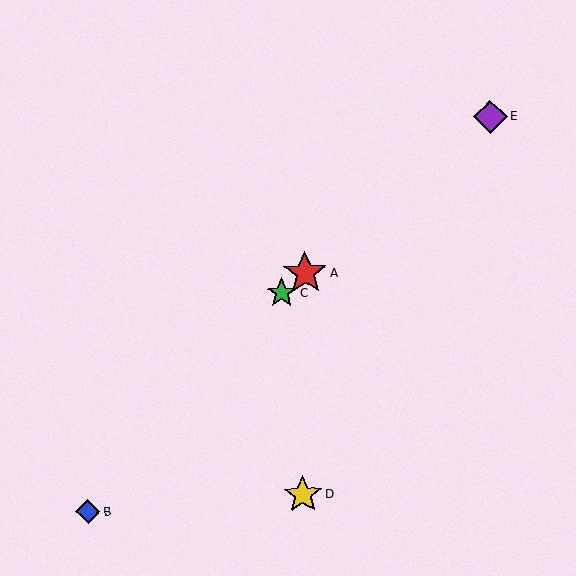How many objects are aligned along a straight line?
3 objects (A, C, E) are aligned along a straight line.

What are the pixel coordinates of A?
Object A is at (305, 273).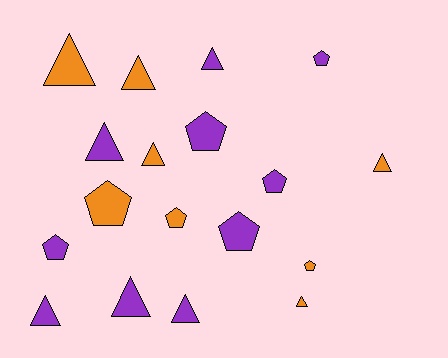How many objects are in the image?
There are 18 objects.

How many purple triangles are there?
There are 5 purple triangles.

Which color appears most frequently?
Purple, with 10 objects.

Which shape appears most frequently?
Triangle, with 10 objects.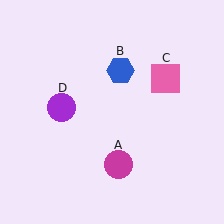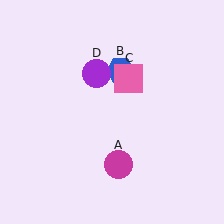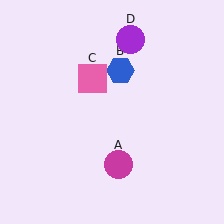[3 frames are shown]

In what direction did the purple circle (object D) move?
The purple circle (object D) moved up and to the right.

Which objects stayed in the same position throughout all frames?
Magenta circle (object A) and blue hexagon (object B) remained stationary.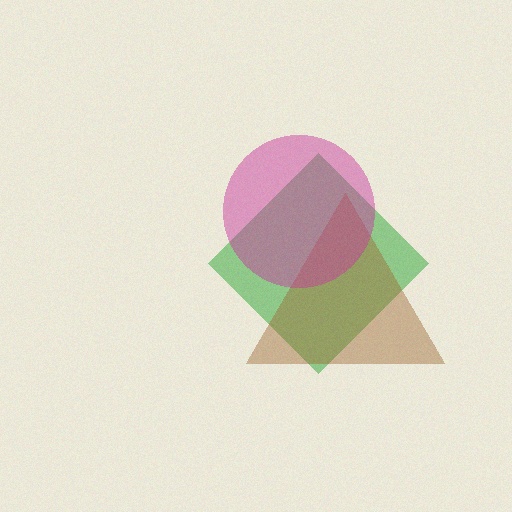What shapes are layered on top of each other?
The layered shapes are: a green diamond, a brown triangle, a magenta circle.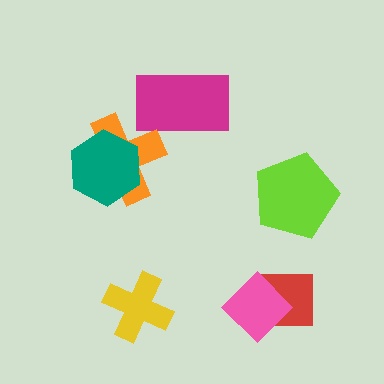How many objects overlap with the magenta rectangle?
0 objects overlap with the magenta rectangle.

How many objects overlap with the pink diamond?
1 object overlaps with the pink diamond.